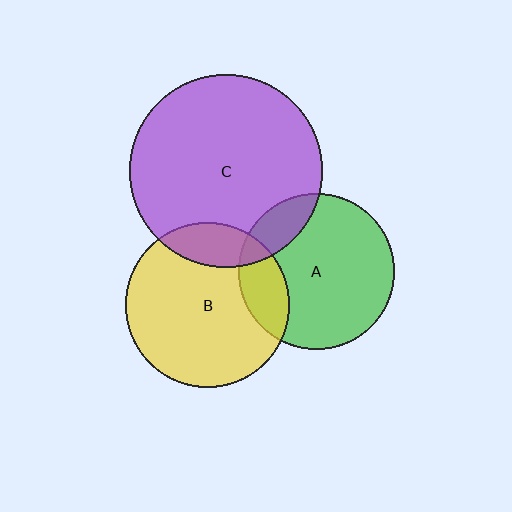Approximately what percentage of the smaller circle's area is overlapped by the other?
Approximately 15%.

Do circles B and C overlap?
Yes.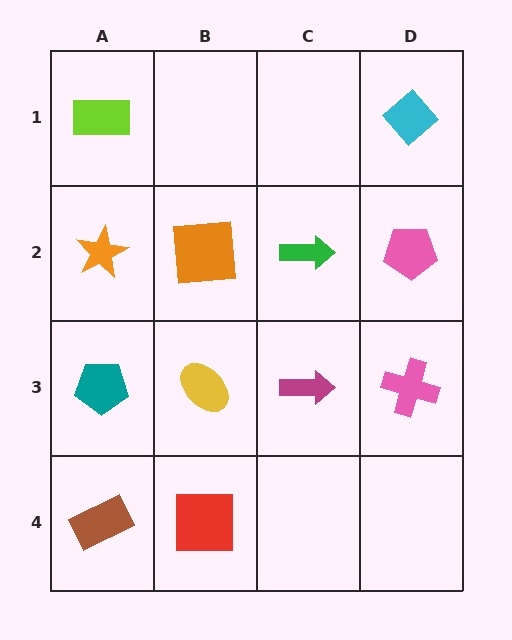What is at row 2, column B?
An orange square.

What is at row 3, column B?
A yellow ellipse.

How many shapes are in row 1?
2 shapes.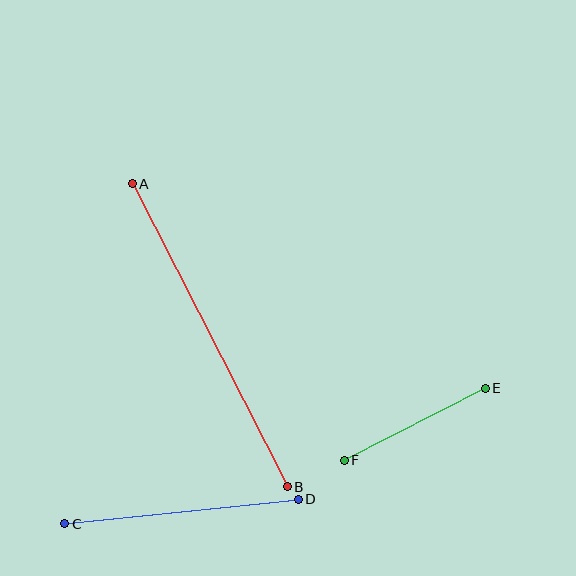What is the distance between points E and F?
The distance is approximately 158 pixels.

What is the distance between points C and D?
The distance is approximately 235 pixels.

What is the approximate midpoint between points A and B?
The midpoint is at approximately (210, 335) pixels.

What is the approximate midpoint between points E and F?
The midpoint is at approximately (415, 424) pixels.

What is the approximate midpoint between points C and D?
The midpoint is at approximately (182, 511) pixels.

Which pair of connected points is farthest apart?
Points A and B are farthest apart.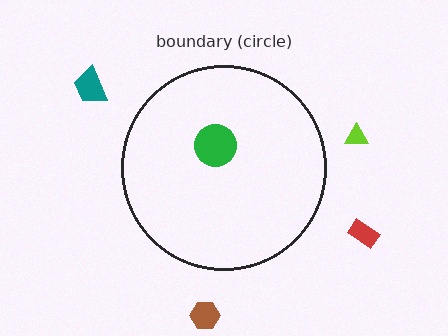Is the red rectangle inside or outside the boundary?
Outside.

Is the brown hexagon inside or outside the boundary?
Outside.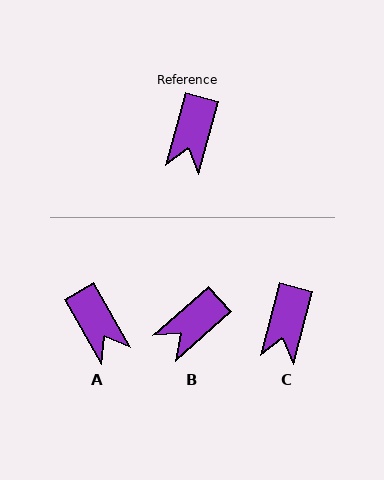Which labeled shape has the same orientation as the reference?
C.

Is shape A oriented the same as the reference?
No, it is off by about 45 degrees.